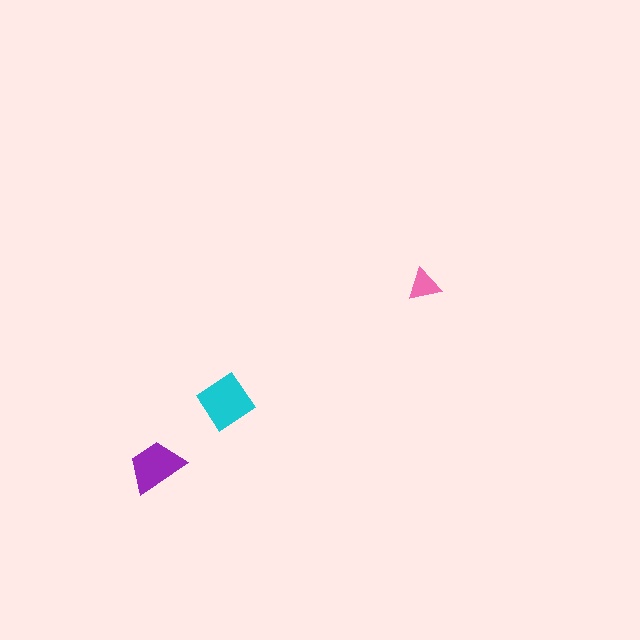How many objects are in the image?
There are 3 objects in the image.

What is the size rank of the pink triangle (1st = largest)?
3rd.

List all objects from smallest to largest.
The pink triangle, the purple trapezoid, the cyan diamond.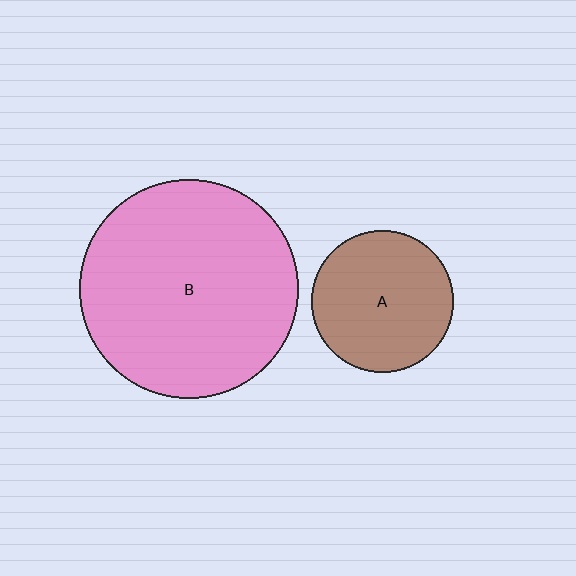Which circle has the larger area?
Circle B (pink).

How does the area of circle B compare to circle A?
Approximately 2.4 times.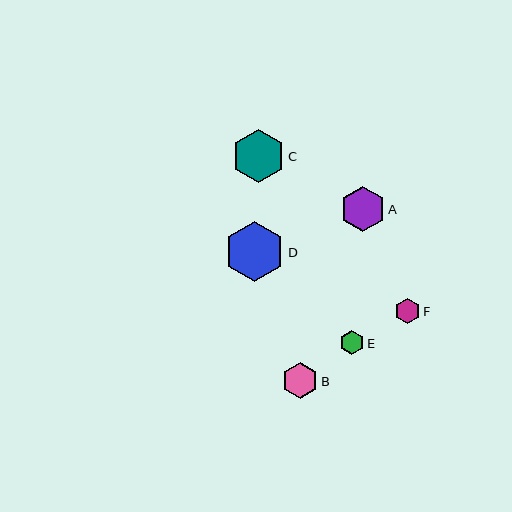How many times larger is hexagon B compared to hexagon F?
Hexagon B is approximately 1.4 times the size of hexagon F.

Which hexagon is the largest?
Hexagon D is the largest with a size of approximately 60 pixels.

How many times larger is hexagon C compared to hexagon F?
Hexagon C is approximately 2.1 times the size of hexagon F.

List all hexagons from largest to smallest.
From largest to smallest: D, C, A, B, F, E.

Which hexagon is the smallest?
Hexagon E is the smallest with a size of approximately 24 pixels.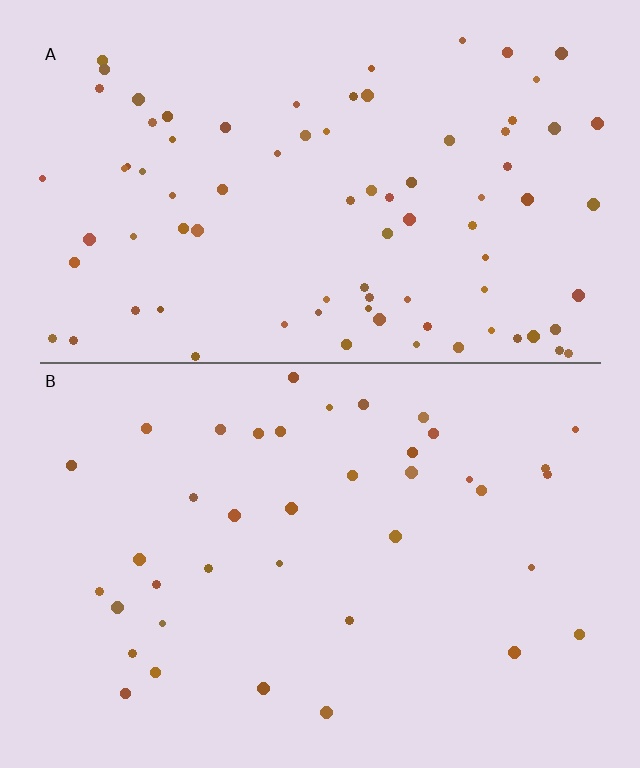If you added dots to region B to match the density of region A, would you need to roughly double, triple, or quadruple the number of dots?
Approximately double.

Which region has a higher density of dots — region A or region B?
A (the top).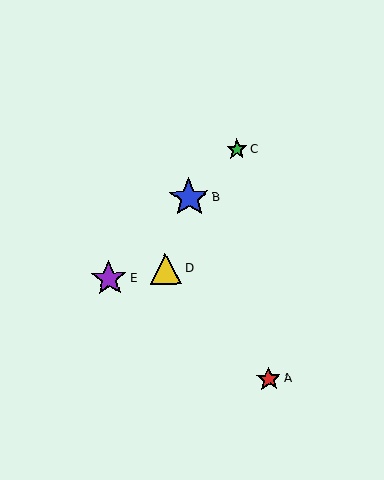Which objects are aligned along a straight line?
Objects B, C, E are aligned along a straight line.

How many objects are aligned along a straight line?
3 objects (B, C, E) are aligned along a straight line.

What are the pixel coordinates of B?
Object B is at (189, 198).